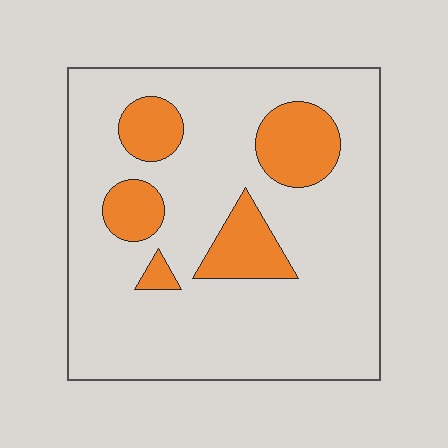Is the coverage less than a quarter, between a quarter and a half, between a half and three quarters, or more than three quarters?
Less than a quarter.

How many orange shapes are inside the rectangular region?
5.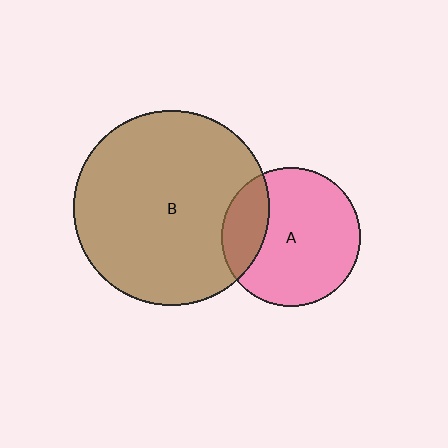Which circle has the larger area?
Circle B (brown).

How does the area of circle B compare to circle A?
Approximately 2.0 times.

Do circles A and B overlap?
Yes.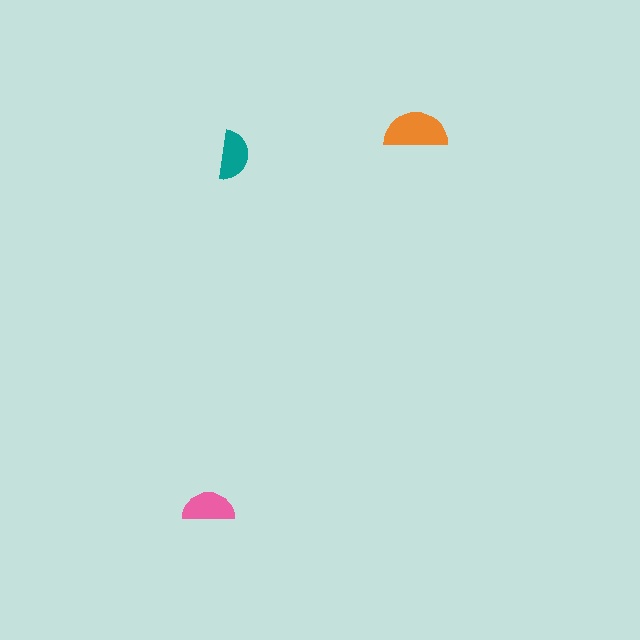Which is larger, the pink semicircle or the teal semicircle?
The pink one.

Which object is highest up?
The orange semicircle is topmost.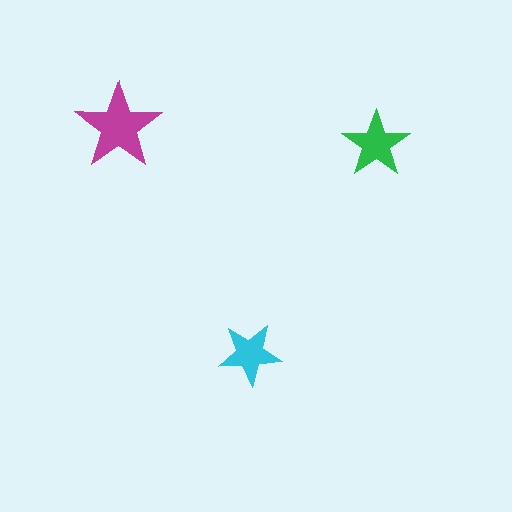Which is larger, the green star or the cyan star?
The green one.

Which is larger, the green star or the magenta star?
The magenta one.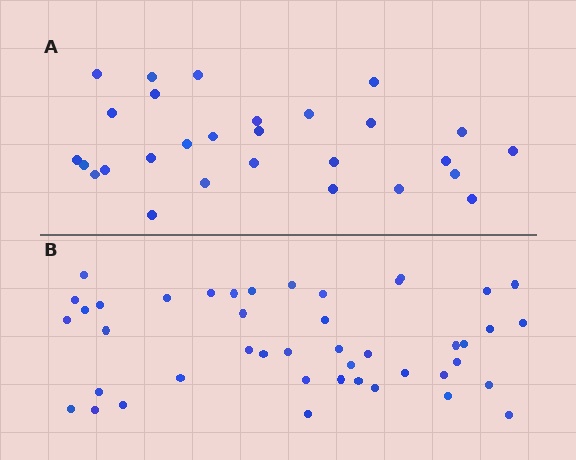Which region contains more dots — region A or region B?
Region B (the bottom region) has more dots.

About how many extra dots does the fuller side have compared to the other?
Region B has approximately 15 more dots than region A.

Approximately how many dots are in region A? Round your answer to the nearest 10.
About 30 dots. (The exact count is 28, which rounds to 30.)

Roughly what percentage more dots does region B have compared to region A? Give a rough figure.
About 55% more.